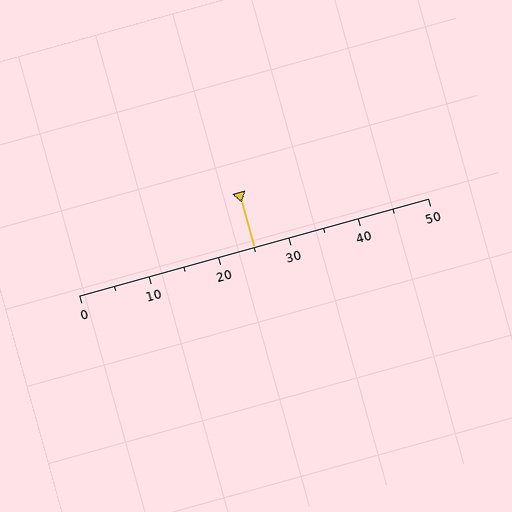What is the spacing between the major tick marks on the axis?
The major ticks are spaced 10 apart.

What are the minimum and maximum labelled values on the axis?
The axis runs from 0 to 50.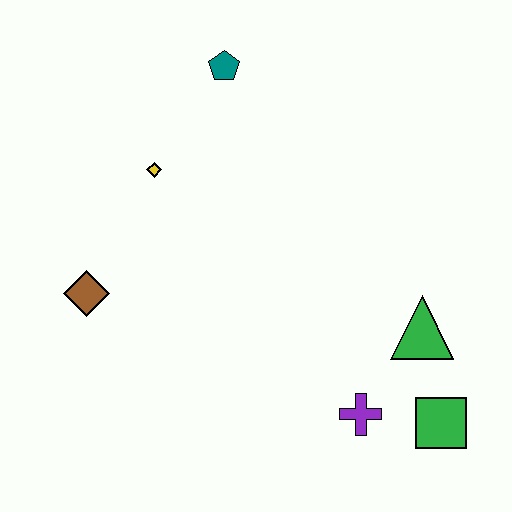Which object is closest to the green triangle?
The green square is closest to the green triangle.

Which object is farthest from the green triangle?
The brown diamond is farthest from the green triangle.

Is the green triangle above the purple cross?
Yes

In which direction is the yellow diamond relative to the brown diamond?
The yellow diamond is above the brown diamond.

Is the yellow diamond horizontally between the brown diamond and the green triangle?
Yes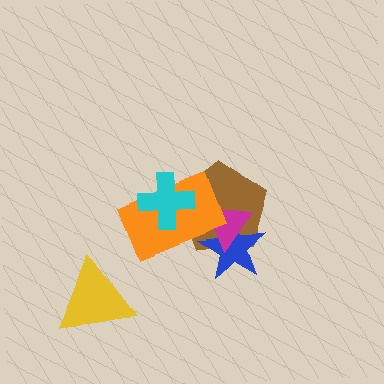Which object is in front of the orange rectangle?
The cyan cross is in front of the orange rectangle.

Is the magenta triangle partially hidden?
Yes, it is partially covered by another shape.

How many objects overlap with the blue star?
3 objects overlap with the blue star.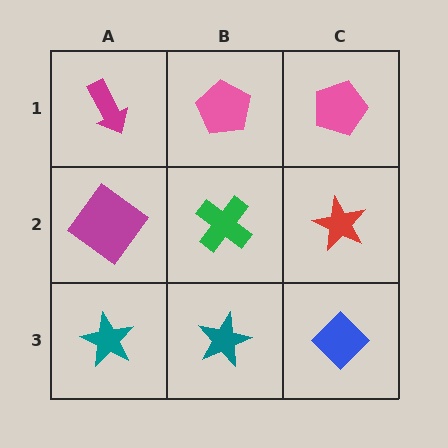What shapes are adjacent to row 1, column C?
A red star (row 2, column C), a pink pentagon (row 1, column B).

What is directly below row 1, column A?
A magenta diamond.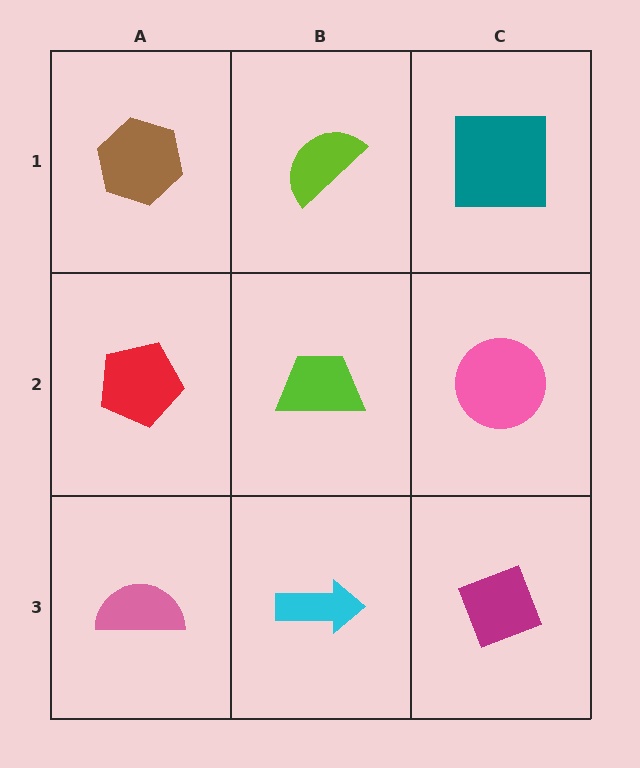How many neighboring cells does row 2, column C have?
3.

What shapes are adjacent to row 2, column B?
A lime semicircle (row 1, column B), a cyan arrow (row 3, column B), a red pentagon (row 2, column A), a pink circle (row 2, column C).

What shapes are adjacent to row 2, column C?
A teal square (row 1, column C), a magenta diamond (row 3, column C), a lime trapezoid (row 2, column B).